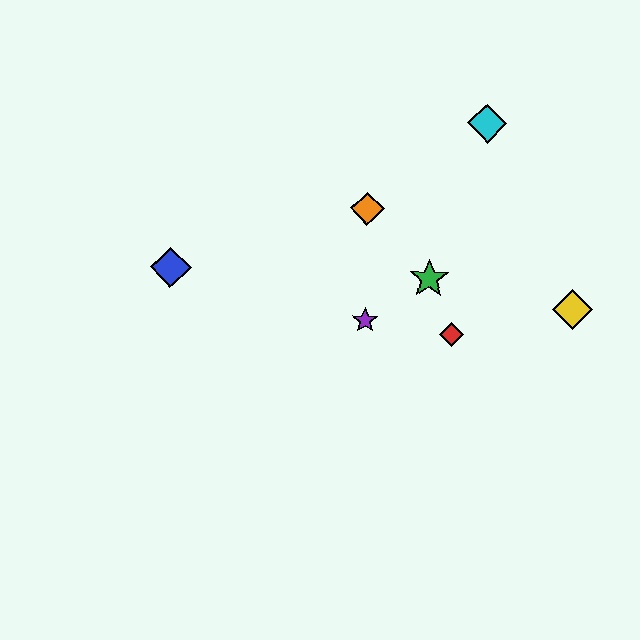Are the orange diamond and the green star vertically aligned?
No, the orange diamond is at x≈367 and the green star is at x≈429.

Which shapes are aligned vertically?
The purple star, the orange diamond are aligned vertically.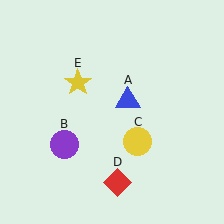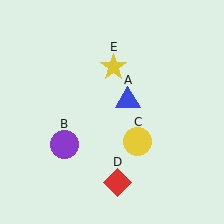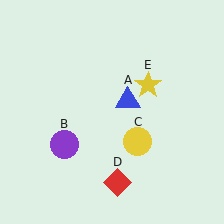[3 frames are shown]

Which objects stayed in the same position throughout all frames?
Blue triangle (object A) and purple circle (object B) and yellow circle (object C) and red diamond (object D) remained stationary.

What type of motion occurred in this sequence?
The yellow star (object E) rotated clockwise around the center of the scene.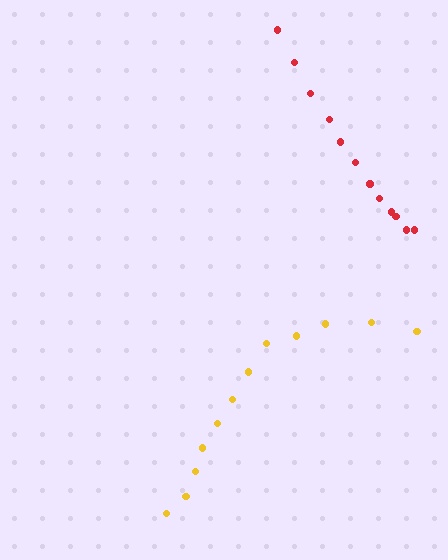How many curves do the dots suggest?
There are 2 distinct paths.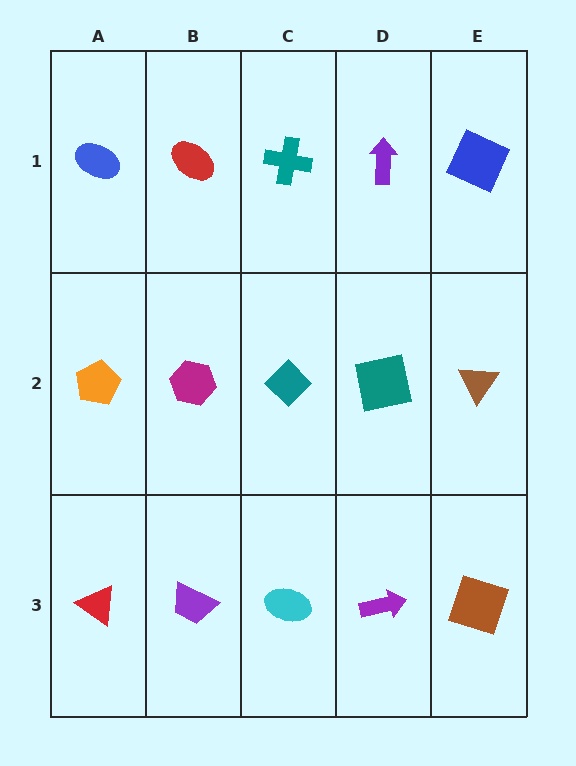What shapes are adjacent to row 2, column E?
A blue square (row 1, column E), a brown square (row 3, column E), a teal square (row 2, column D).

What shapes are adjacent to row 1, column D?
A teal square (row 2, column D), a teal cross (row 1, column C), a blue square (row 1, column E).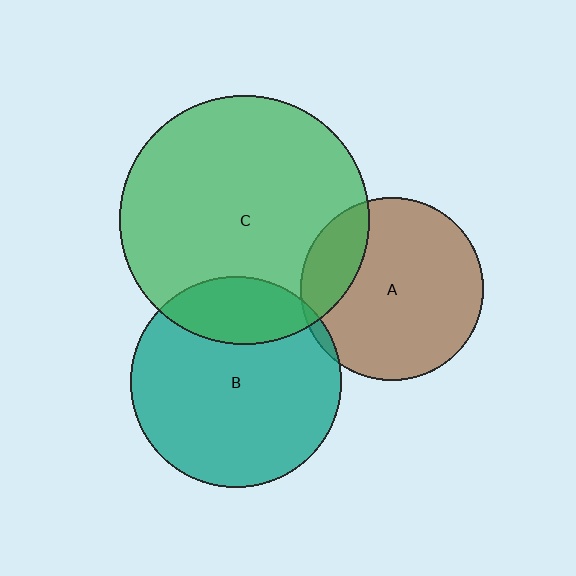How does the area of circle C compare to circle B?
Approximately 1.4 times.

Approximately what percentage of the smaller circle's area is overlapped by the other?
Approximately 20%.